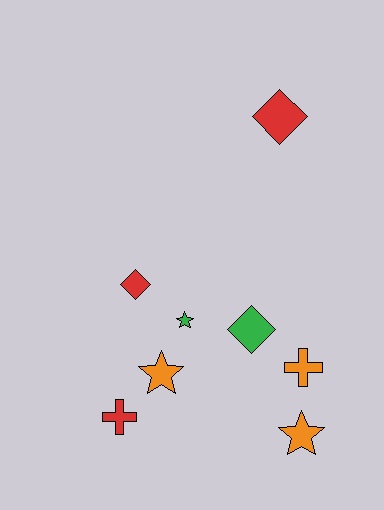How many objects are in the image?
There are 8 objects.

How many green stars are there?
There is 1 green star.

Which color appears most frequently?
Red, with 3 objects.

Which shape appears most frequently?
Diamond, with 3 objects.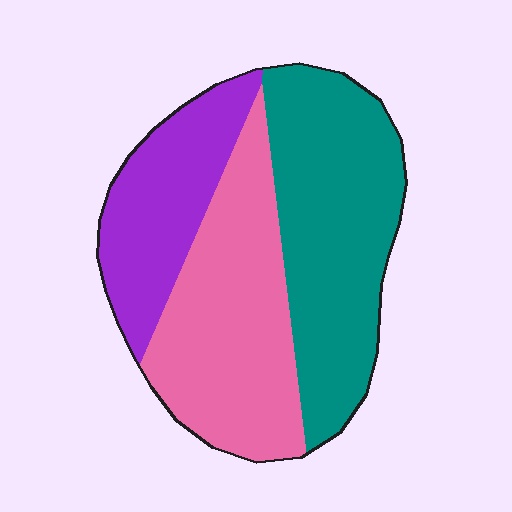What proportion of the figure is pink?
Pink takes up about three eighths (3/8) of the figure.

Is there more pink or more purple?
Pink.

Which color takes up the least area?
Purple, at roughly 25%.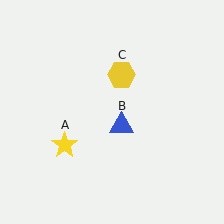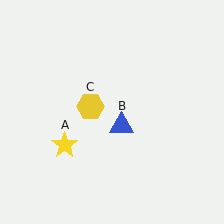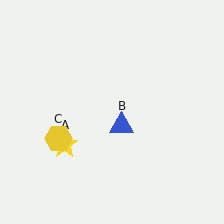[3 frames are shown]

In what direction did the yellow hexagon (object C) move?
The yellow hexagon (object C) moved down and to the left.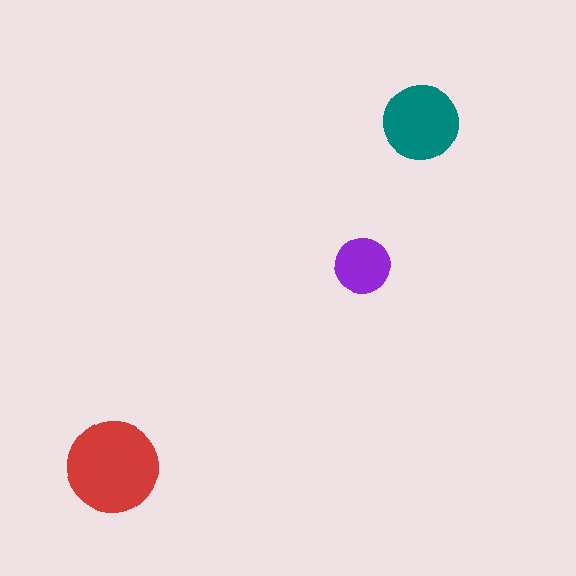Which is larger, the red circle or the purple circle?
The red one.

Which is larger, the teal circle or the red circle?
The red one.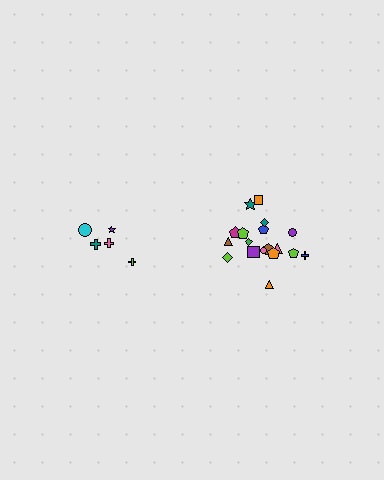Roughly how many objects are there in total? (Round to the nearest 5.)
Roughly 25 objects in total.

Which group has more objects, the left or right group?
The right group.